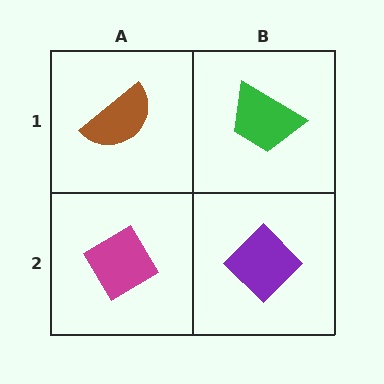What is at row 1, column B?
A green trapezoid.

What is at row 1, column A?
A brown semicircle.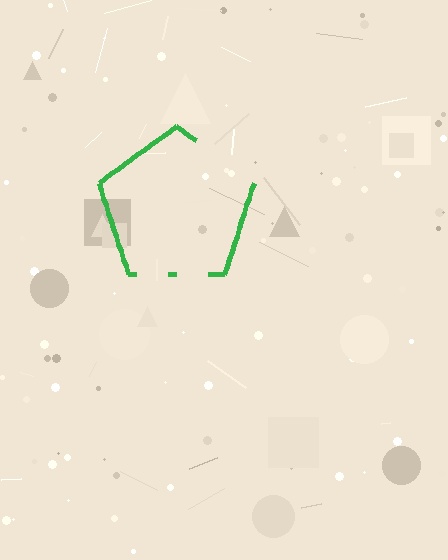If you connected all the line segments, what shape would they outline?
They would outline a pentagon.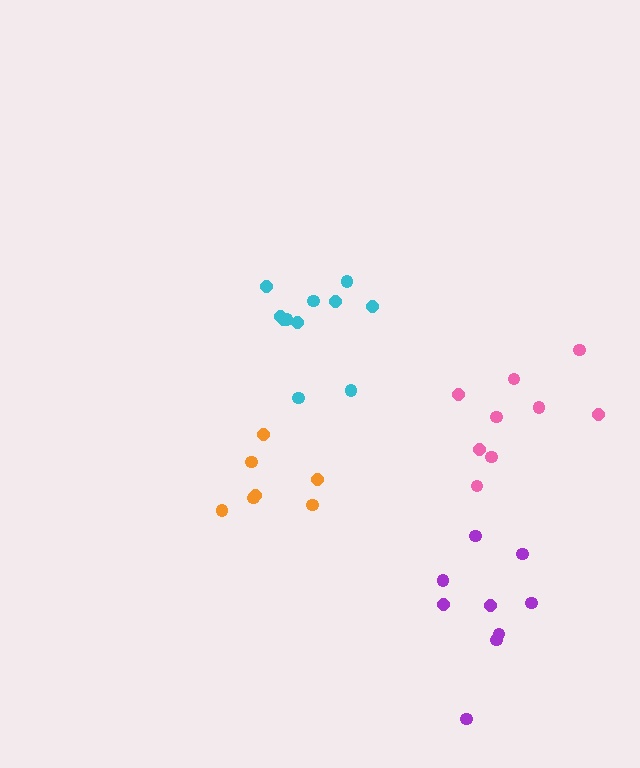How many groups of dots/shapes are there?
There are 4 groups.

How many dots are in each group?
Group 1: 9 dots, Group 2: 11 dots, Group 3: 9 dots, Group 4: 7 dots (36 total).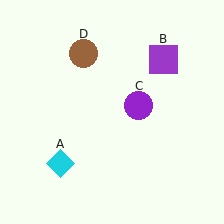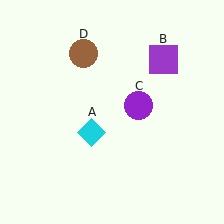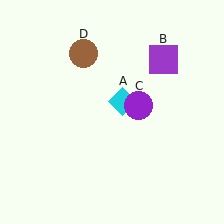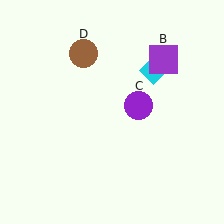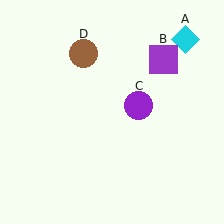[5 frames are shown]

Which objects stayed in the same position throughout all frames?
Purple square (object B) and purple circle (object C) and brown circle (object D) remained stationary.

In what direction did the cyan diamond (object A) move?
The cyan diamond (object A) moved up and to the right.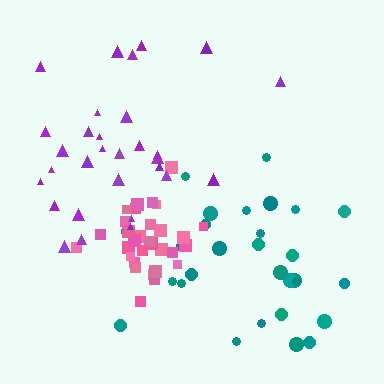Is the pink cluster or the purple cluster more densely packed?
Pink.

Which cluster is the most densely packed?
Pink.